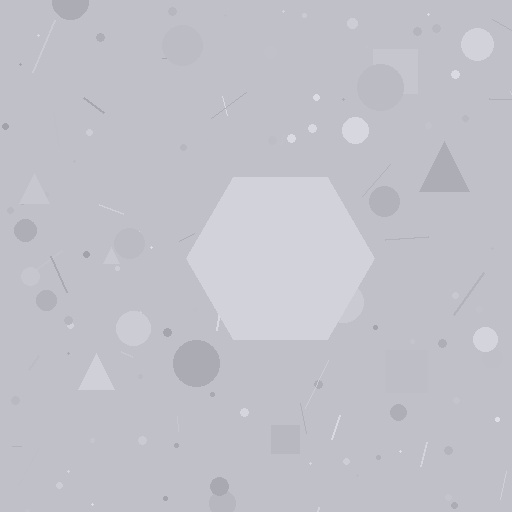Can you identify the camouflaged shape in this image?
The camouflaged shape is a hexagon.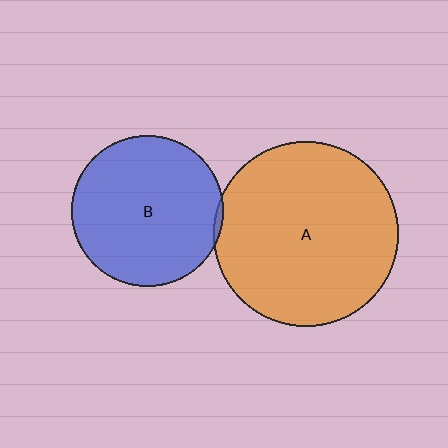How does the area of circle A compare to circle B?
Approximately 1.5 times.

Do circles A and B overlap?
Yes.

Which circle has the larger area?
Circle A (orange).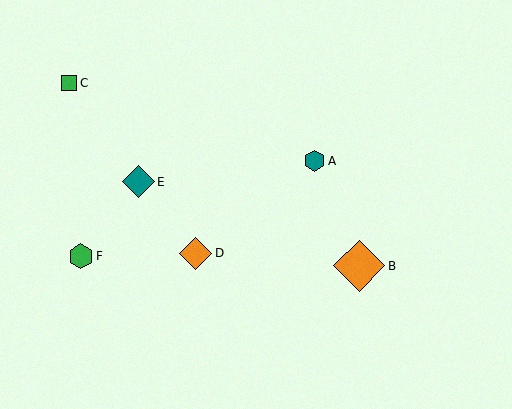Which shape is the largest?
The orange diamond (labeled B) is the largest.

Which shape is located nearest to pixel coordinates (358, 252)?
The orange diamond (labeled B) at (359, 266) is nearest to that location.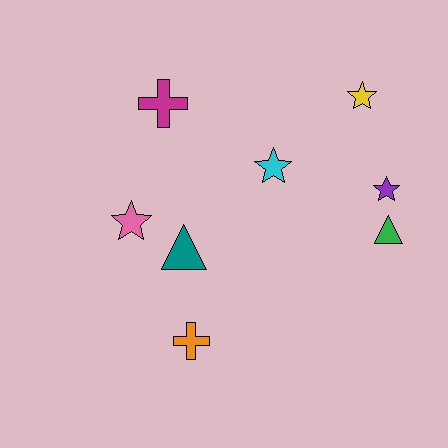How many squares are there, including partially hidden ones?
There are no squares.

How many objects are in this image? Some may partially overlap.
There are 8 objects.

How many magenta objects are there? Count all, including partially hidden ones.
There is 1 magenta object.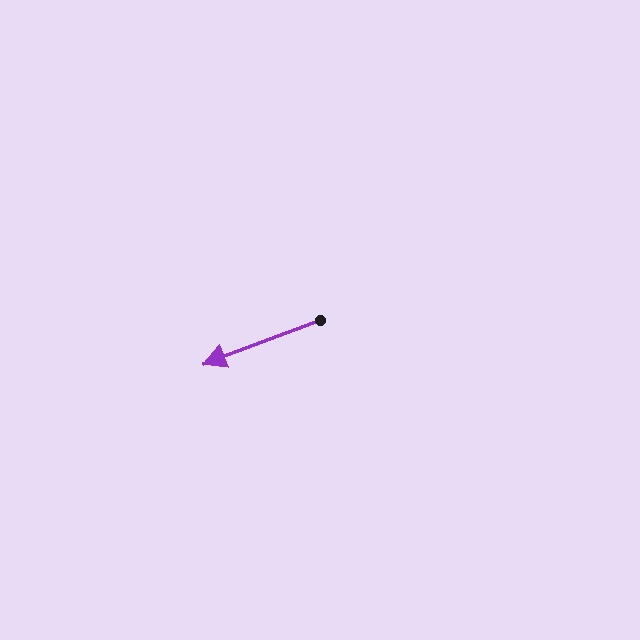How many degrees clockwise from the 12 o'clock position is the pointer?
Approximately 249 degrees.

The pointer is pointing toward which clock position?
Roughly 8 o'clock.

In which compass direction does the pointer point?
West.